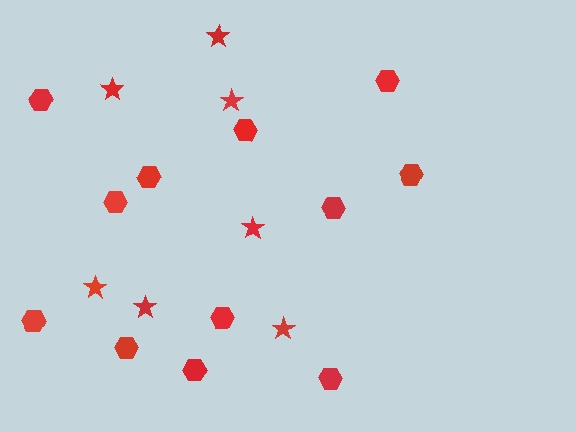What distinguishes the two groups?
There are 2 groups: one group of stars (7) and one group of hexagons (12).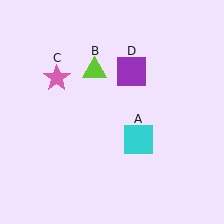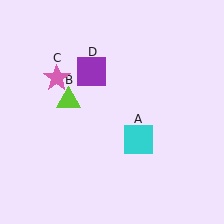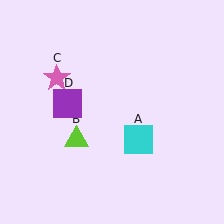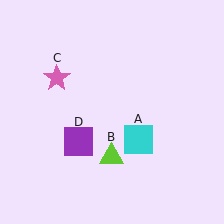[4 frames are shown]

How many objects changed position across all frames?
2 objects changed position: lime triangle (object B), purple square (object D).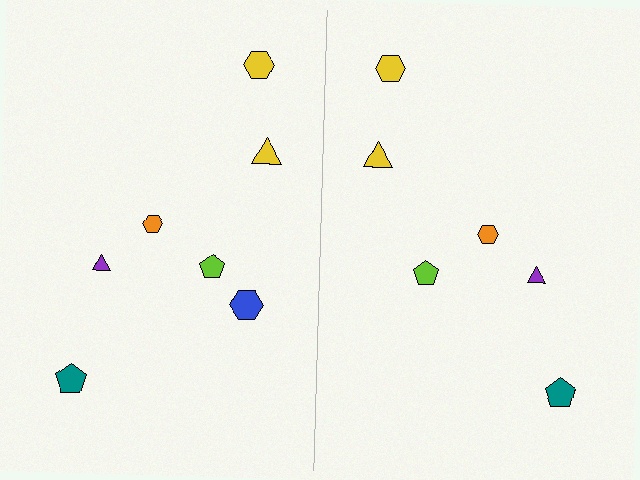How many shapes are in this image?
There are 13 shapes in this image.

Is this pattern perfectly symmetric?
No, the pattern is not perfectly symmetric. A blue hexagon is missing from the right side.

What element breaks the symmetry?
A blue hexagon is missing from the right side.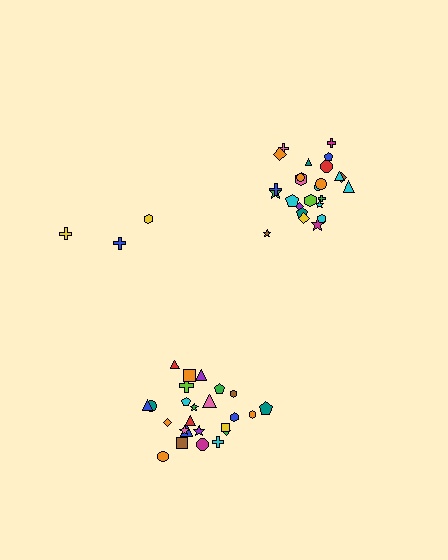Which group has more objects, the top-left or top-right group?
The top-right group.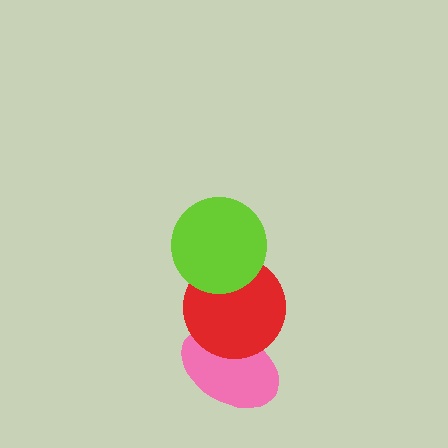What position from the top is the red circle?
The red circle is 2nd from the top.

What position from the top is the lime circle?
The lime circle is 1st from the top.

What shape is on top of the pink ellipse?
The red circle is on top of the pink ellipse.